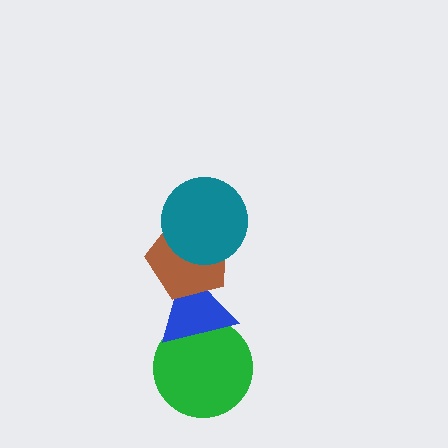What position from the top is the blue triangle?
The blue triangle is 3rd from the top.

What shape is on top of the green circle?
The blue triangle is on top of the green circle.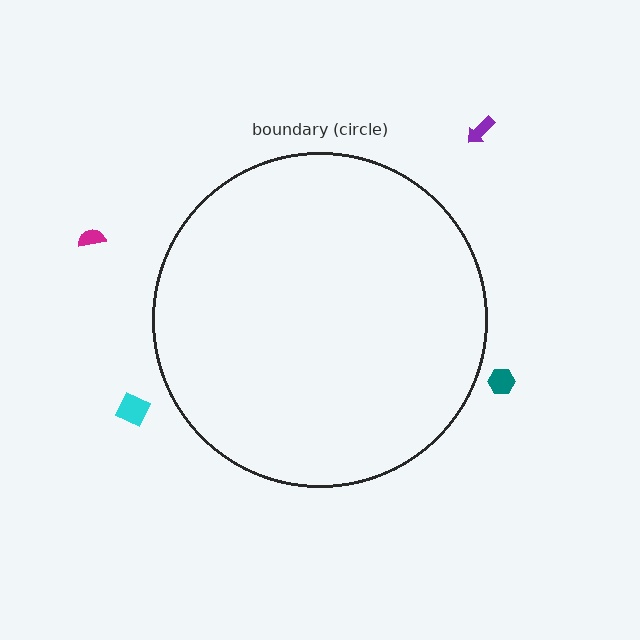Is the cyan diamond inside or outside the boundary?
Outside.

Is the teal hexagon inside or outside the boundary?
Outside.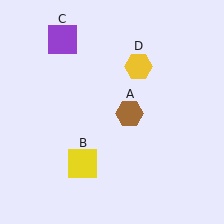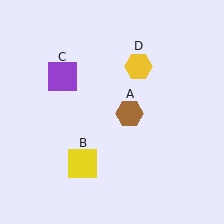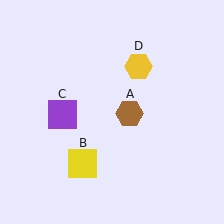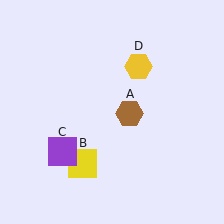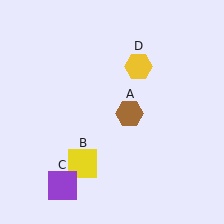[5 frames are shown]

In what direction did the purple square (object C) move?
The purple square (object C) moved down.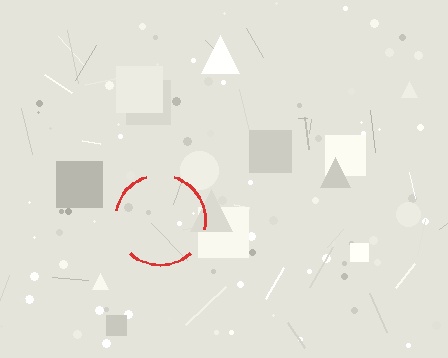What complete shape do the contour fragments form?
The contour fragments form a circle.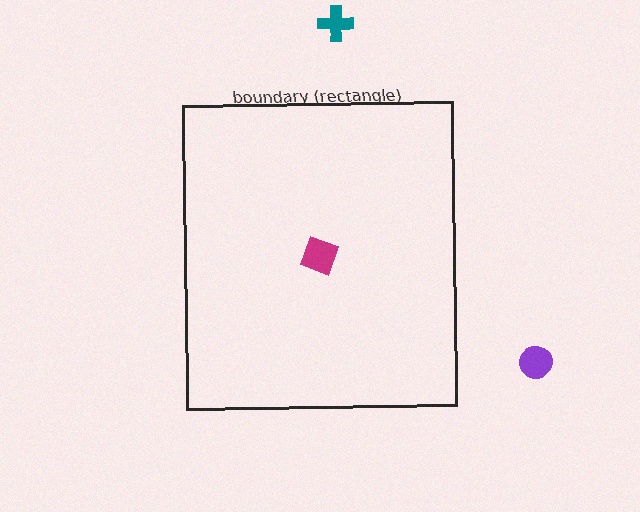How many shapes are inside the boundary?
1 inside, 2 outside.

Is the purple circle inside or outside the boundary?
Outside.